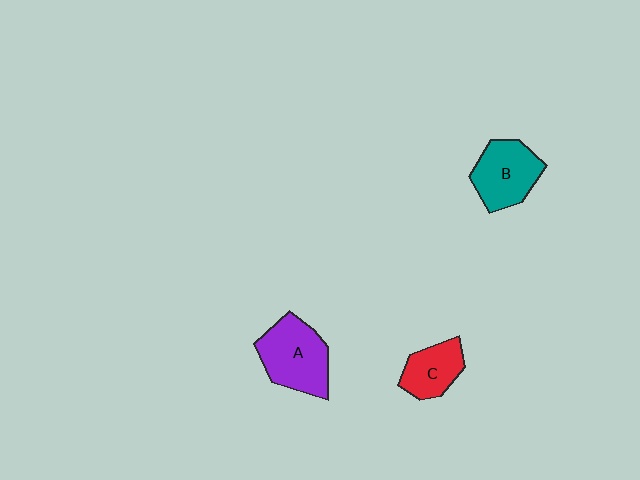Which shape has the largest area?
Shape A (purple).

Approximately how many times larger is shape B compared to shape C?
Approximately 1.4 times.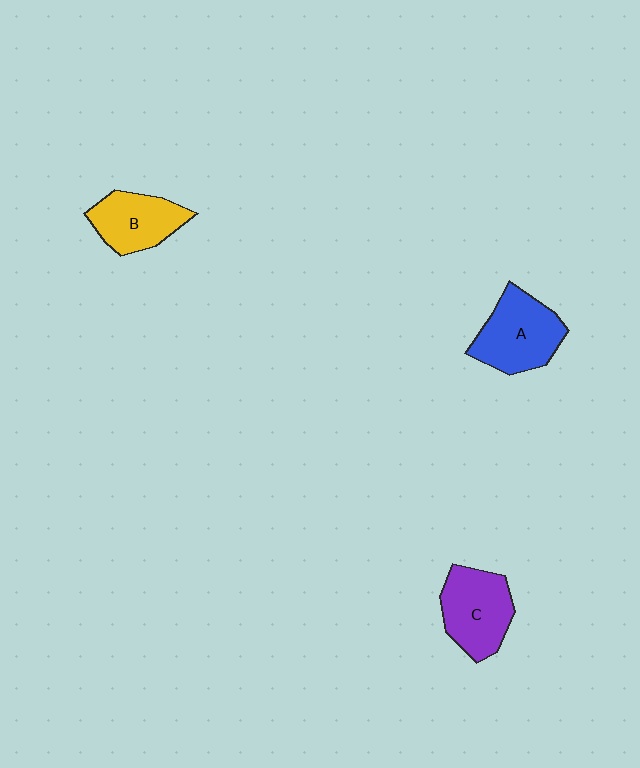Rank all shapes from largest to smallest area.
From largest to smallest: A (blue), C (purple), B (yellow).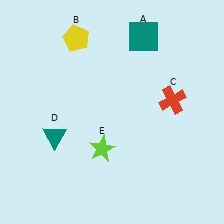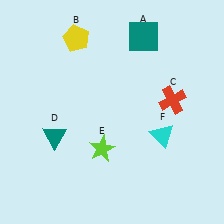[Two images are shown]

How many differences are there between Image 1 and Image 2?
There is 1 difference between the two images.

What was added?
A cyan triangle (F) was added in Image 2.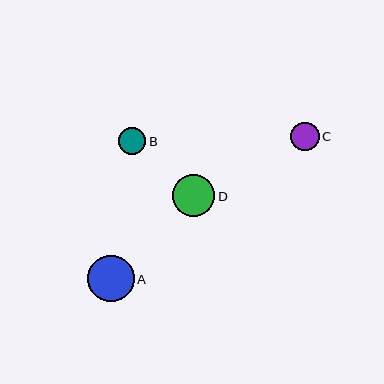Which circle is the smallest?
Circle B is the smallest with a size of approximately 27 pixels.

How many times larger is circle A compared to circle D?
Circle A is approximately 1.1 times the size of circle D.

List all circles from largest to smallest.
From largest to smallest: A, D, C, B.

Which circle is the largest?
Circle A is the largest with a size of approximately 46 pixels.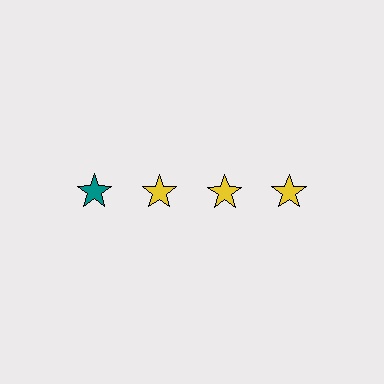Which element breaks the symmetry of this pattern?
The teal star in the top row, leftmost column breaks the symmetry. All other shapes are yellow stars.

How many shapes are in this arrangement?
There are 4 shapes arranged in a grid pattern.